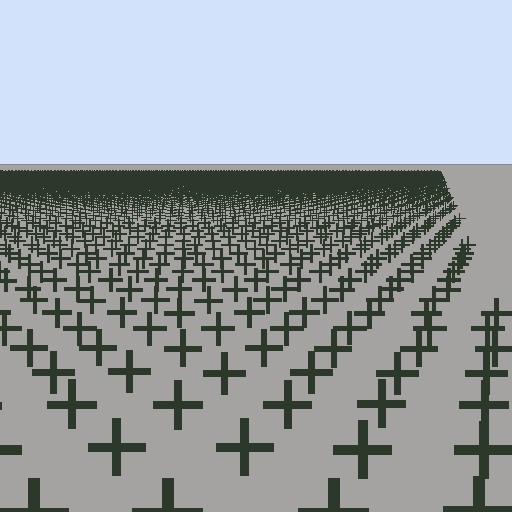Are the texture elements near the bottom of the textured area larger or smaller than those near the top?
Larger. Near the bottom, elements are closer to the viewer and appear at a bigger on-screen size.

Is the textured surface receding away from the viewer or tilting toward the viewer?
The surface is receding away from the viewer. Texture elements get smaller and denser toward the top.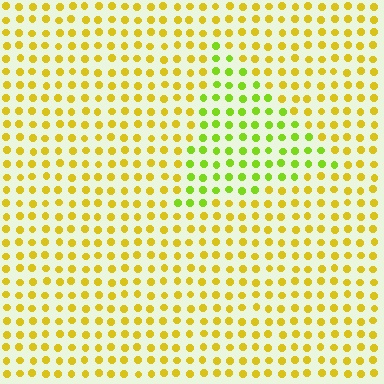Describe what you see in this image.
The image is filled with small yellow elements in a uniform arrangement. A triangle-shaped region is visible where the elements are tinted to a slightly different hue, forming a subtle color boundary.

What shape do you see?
I see a triangle.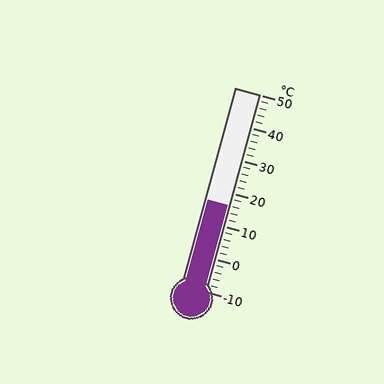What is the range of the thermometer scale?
The thermometer scale ranges from -10°C to 50°C.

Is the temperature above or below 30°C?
The temperature is below 30°C.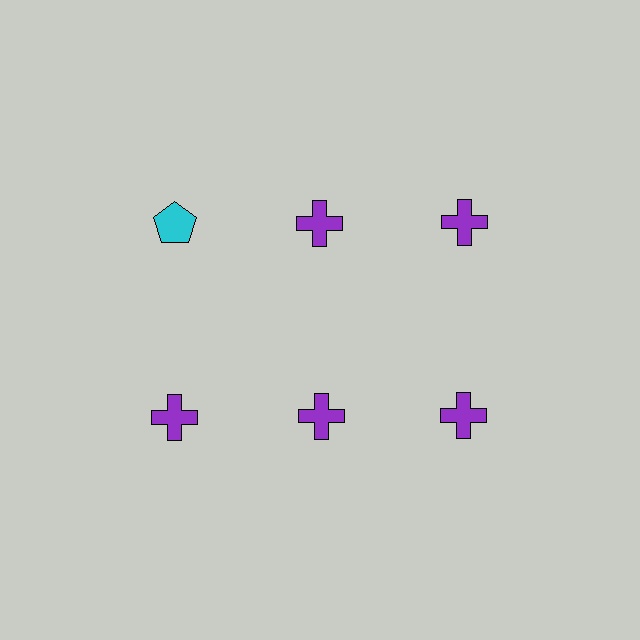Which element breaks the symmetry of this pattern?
The cyan pentagon in the top row, leftmost column breaks the symmetry. All other shapes are purple crosses.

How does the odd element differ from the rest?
It differs in both color (cyan instead of purple) and shape (pentagon instead of cross).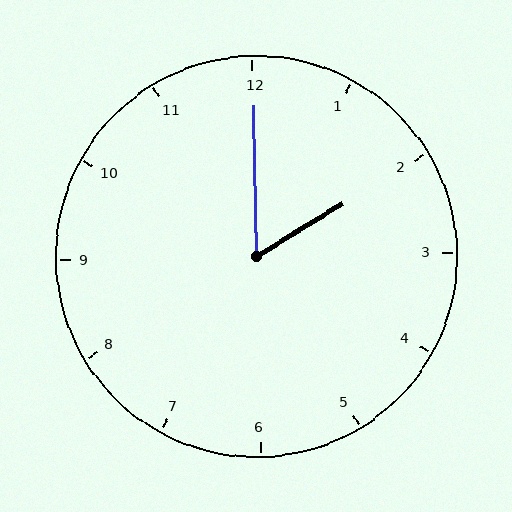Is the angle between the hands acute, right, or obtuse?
It is acute.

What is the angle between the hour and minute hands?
Approximately 60 degrees.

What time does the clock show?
2:00.